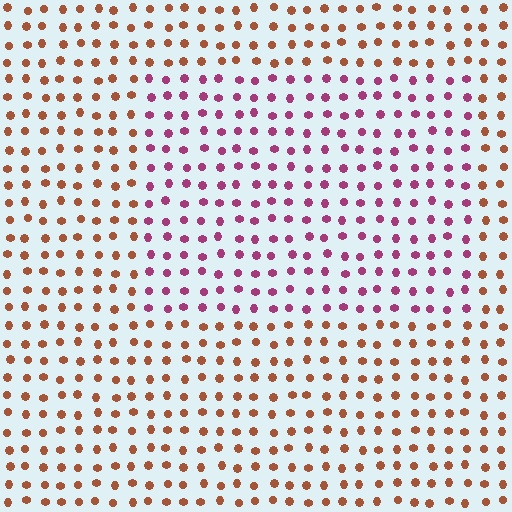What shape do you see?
I see a rectangle.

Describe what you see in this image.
The image is filled with small brown elements in a uniform arrangement. A rectangle-shaped region is visible where the elements are tinted to a slightly different hue, forming a subtle color boundary.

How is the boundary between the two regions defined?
The boundary is defined purely by a slight shift in hue (about 52 degrees). Spacing, size, and orientation are identical on both sides.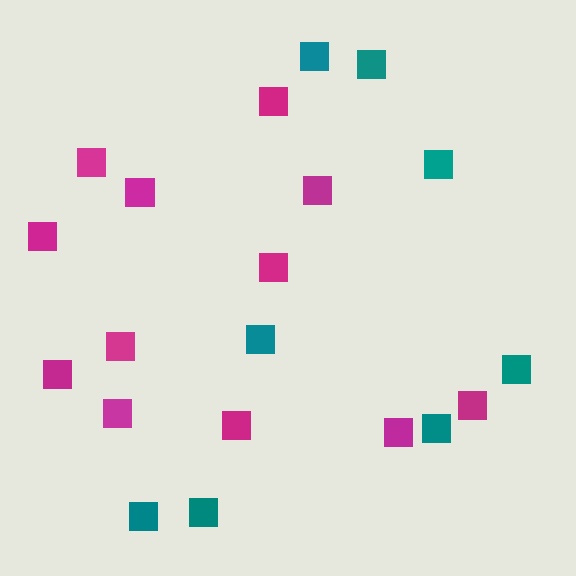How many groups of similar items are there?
There are 2 groups: one group of magenta squares (12) and one group of teal squares (8).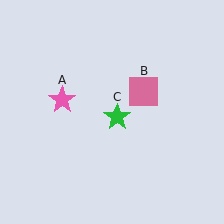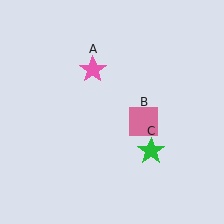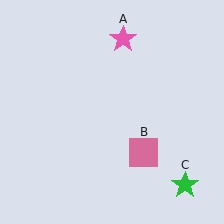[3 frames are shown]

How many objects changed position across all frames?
3 objects changed position: pink star (object A), pink square (object B), green star (object C).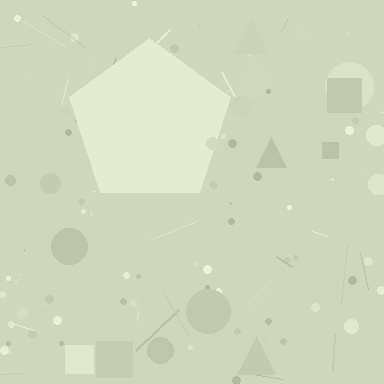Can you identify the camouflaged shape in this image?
The camouflaged shape is a pentagon.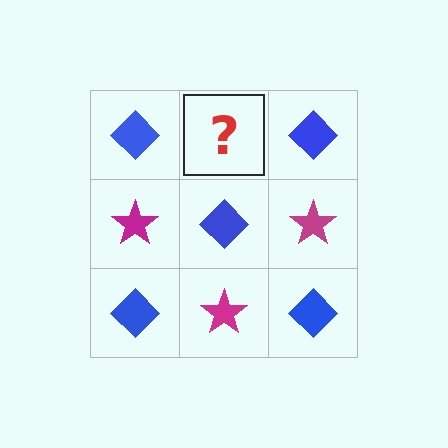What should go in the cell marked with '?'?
The missing cell should contain a magenta star.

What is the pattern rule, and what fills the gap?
The rule is that it alternates blue diamond and magenta star in a checkerboard pattern. The gap should be filled with a magenta star.